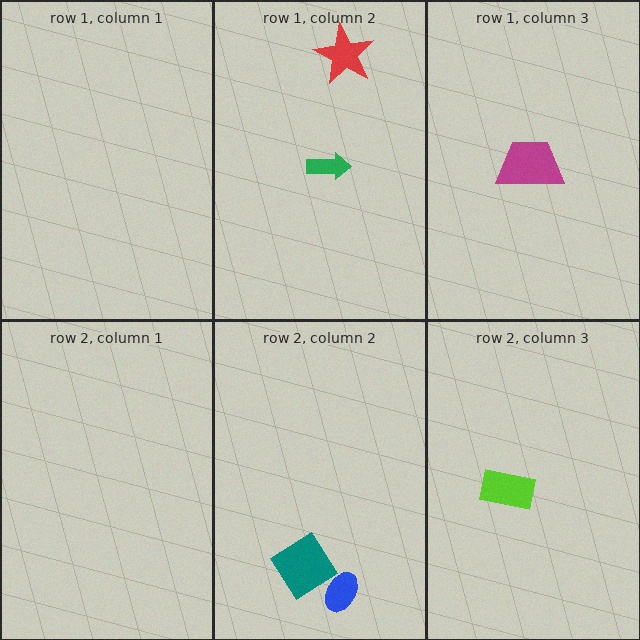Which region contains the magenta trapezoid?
The row 1, column 3 region.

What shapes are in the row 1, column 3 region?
The magenta trapezoid.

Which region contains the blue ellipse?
The row 2, column 2 region.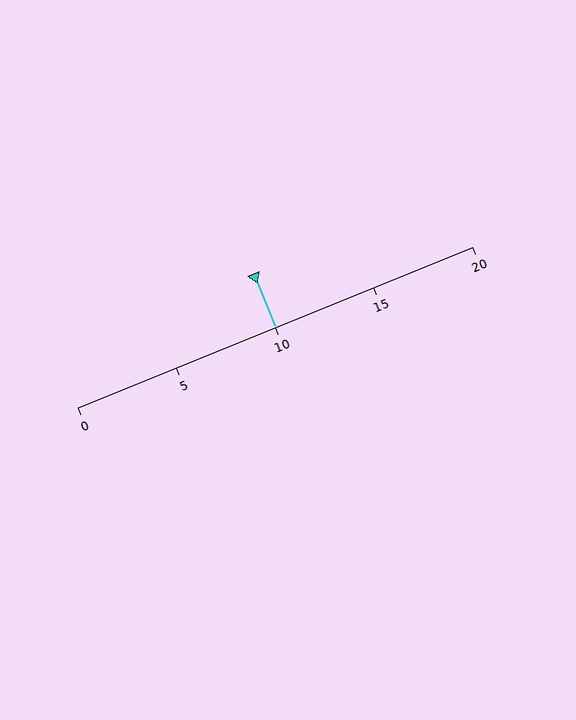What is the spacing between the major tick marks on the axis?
The major ticks are spaced 5 apart.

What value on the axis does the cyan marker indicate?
The marker indicates approximately 10.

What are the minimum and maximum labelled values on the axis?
The axis runs from 0 to 20.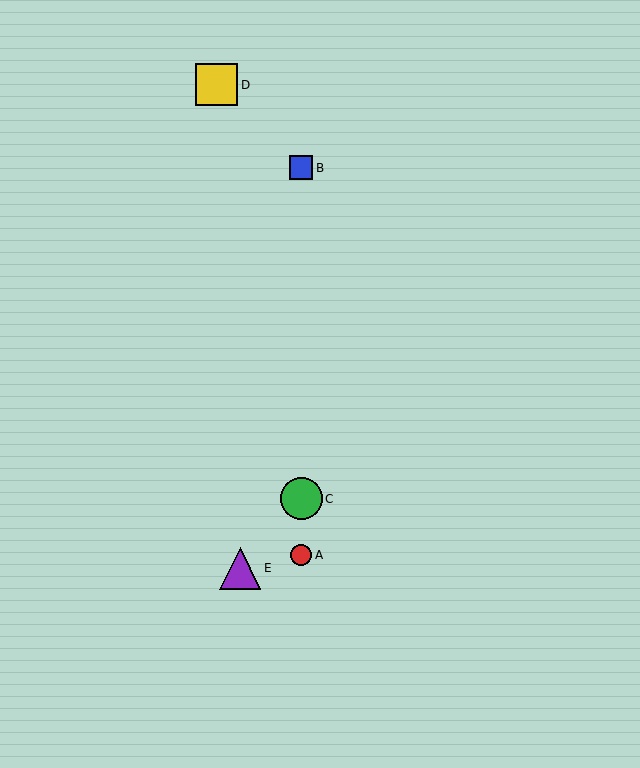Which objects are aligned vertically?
Objects A, B, C are aligned vertically.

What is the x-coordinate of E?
Object E is at x≈240.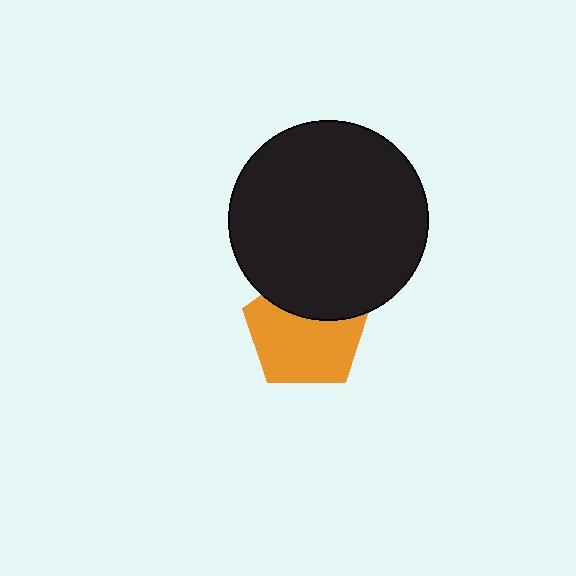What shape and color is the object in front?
The object in front is a black circle.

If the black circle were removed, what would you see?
You would see the complete orange pentagon.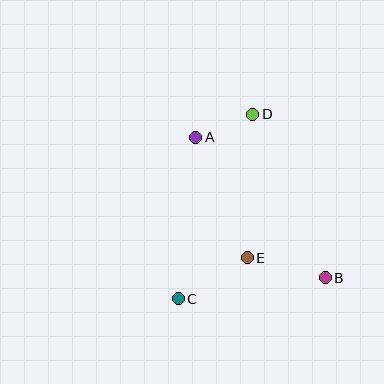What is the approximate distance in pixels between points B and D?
The distance between B and D is approximately 179 pixels.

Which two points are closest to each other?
Points A and D are closest to each other.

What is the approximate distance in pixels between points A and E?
The distance between A and E is approximately 131 pixels.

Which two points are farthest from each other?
Points C and D are farthest from each other.